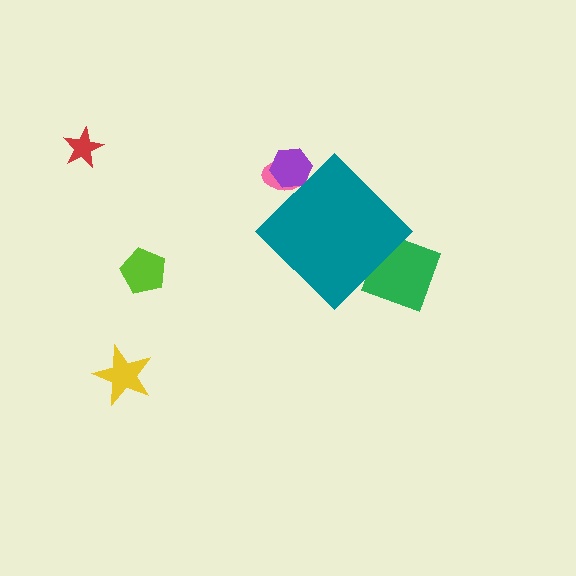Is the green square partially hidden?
Yes, the green square is partially hidden behind the teal diamond.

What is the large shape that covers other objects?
A teal diamond.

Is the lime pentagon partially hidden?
No, the lime pentagon is fully visible.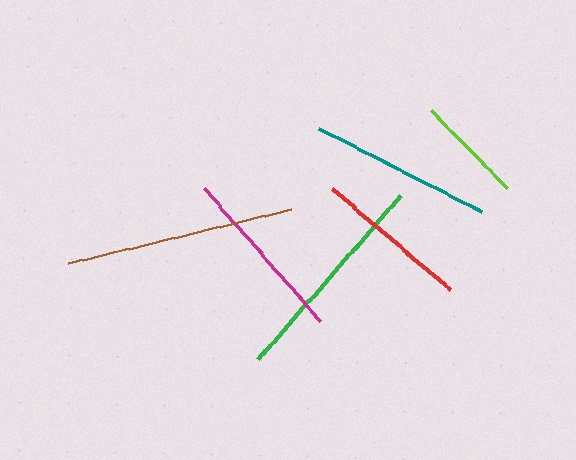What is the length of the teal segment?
The teal segment is approximately 183 pixels long.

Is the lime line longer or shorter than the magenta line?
The magenta line is longer than the lime line.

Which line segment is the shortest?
The lime line is the shortest at approximately 108 pixels.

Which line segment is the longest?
The brown line is the longest at approximately 229 pixels.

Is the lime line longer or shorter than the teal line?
The teal line is longer than the lime line.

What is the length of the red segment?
The red segment is approximately 155 pixels long.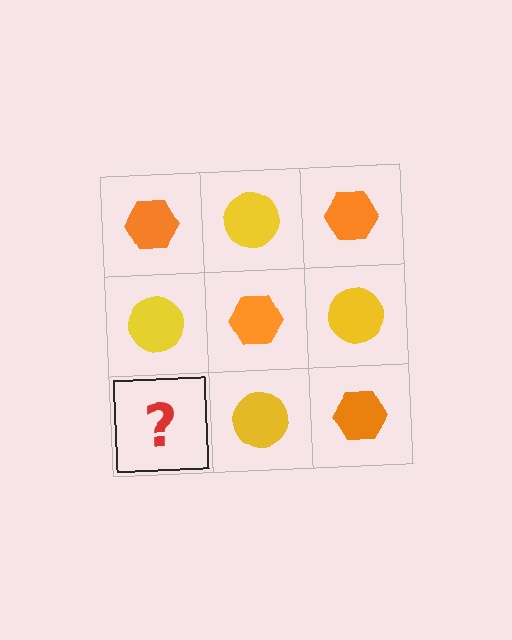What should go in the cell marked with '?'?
The missing cell should contain an orange hexagon.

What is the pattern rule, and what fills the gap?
The rule is that it alternates orange hexagon and yellow circle in a checkerboard pattern. The gap should be filled with an orange hexagon.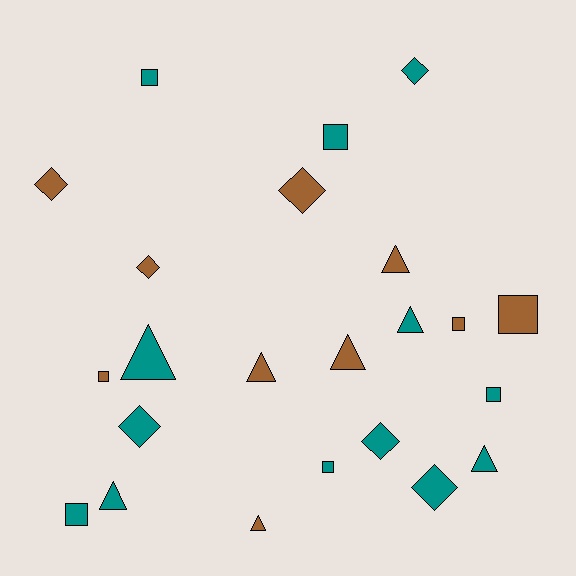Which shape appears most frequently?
Square, with 8 objects.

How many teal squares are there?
There are 5 teal squares.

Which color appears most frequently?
Teal, with 13 objects.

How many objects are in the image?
There are 23 objects.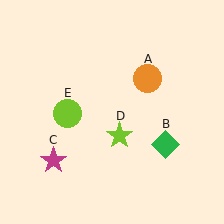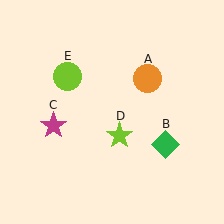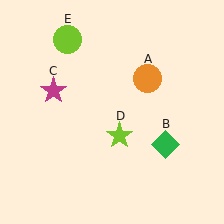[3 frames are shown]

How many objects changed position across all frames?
2 objects changed position: magenta star (object C), lime circle (object E).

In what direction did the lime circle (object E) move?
The lime circle (object E) moved up.